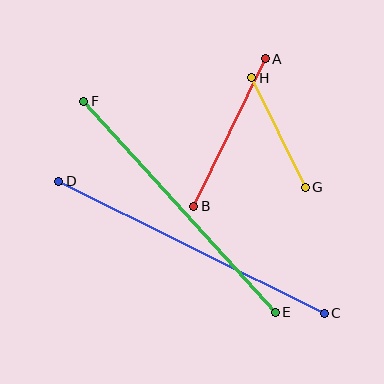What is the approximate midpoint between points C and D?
The midpoint is at approximately (192, 247) pixels.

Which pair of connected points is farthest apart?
Points C and D are farthest apart.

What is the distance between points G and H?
The distance is approximately 122 pixels.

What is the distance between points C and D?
The distance is approximately 296 pixels.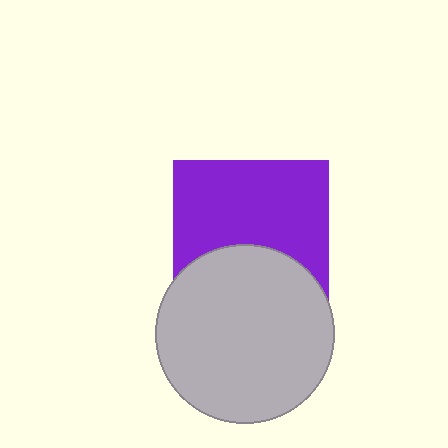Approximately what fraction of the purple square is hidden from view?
Roughly 37% of the purple square is hidden behind the light gray circle.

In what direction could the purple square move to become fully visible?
The purple square could move up. That would shift it out from behind the light gray circle entirely.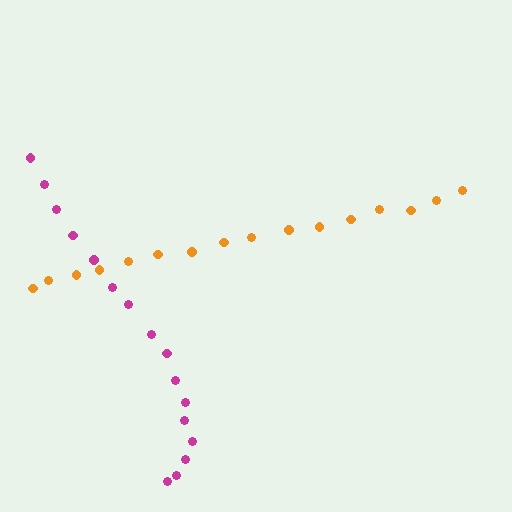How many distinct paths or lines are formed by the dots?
There are 2 distinct paths.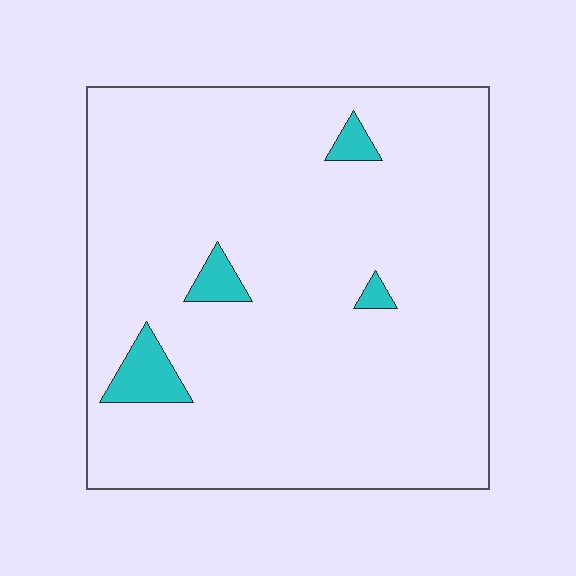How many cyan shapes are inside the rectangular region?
4.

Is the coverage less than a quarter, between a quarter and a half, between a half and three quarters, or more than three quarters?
Less than a quarter.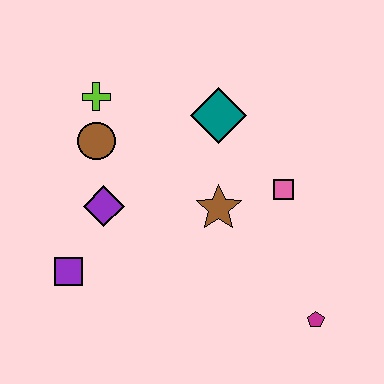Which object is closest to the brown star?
The pink square is closest to the brown star.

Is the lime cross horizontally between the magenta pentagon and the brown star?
No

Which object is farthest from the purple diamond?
The magenta pentagon is farthest from the purple diamond.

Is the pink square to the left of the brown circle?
No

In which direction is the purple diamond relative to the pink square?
The purple diamond is to the left of the pink square.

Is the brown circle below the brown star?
No